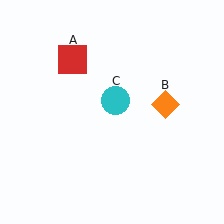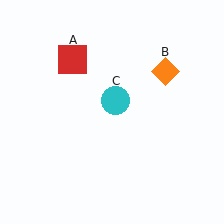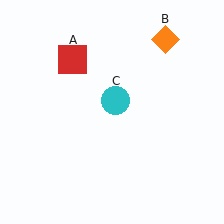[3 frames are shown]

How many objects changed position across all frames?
1 object changed position: orange diamond (object B).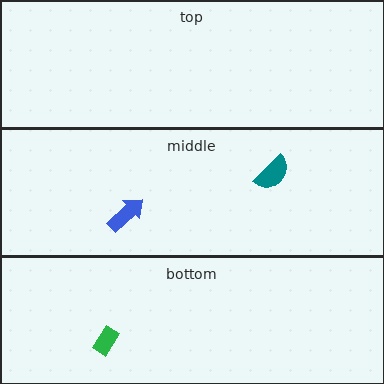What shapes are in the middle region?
The blue arrow, the teal semicircle.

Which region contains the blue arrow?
The middle region.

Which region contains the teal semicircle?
The middle region.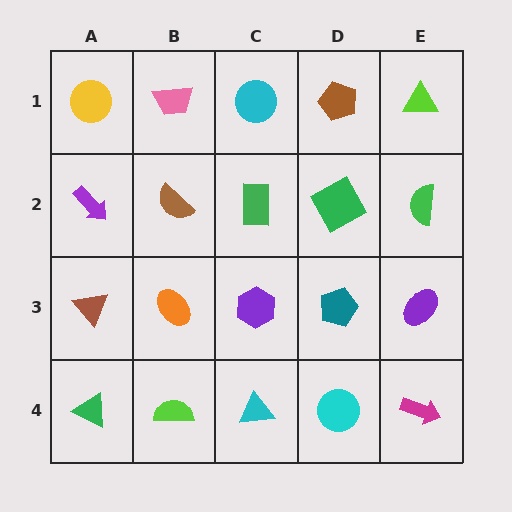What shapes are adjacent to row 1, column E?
A green semicircle (row 2, column E), a brown pentagon (row 1, column D).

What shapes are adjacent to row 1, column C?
A green rectangle (row 2, column C), a pink trapezoid (row 1, column B), a brown pentagon (row 1, column D).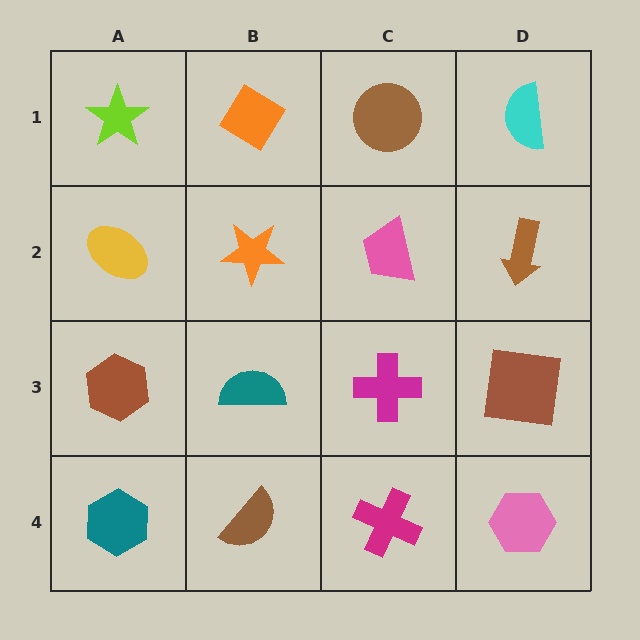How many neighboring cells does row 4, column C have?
3.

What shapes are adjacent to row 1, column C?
A pink trapezoid (row 2, column C), an orange diamond (row 1, column B), a cyan semicircle (row 1, column D).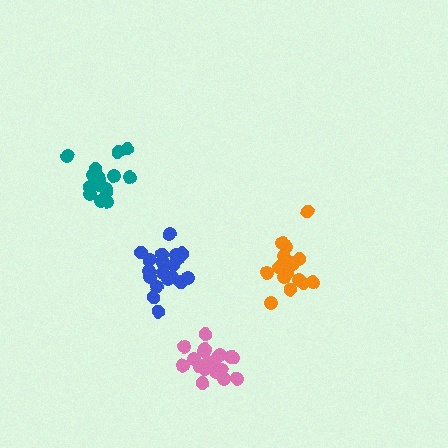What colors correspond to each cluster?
The clusters are colored: orange, blue, pink, teal.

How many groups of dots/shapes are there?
There are 4 groups.